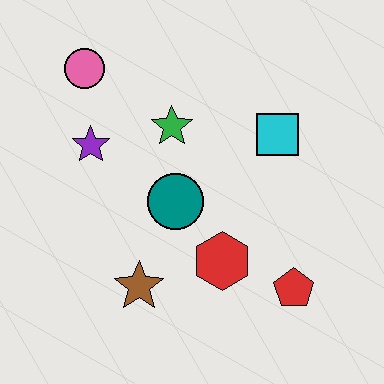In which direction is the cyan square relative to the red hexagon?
The cyan square is above the red hexagon.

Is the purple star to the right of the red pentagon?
No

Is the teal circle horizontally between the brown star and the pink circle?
No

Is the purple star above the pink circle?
No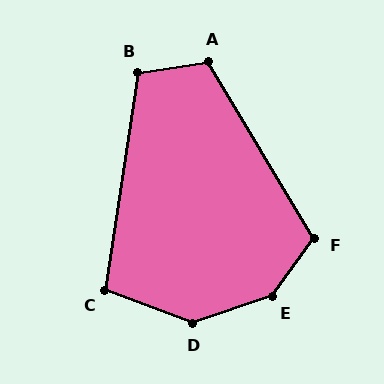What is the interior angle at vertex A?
Approximately 112 degrees (obtuse).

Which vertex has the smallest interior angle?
C, at approximately 102 degrees.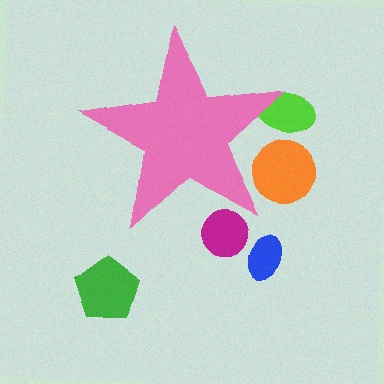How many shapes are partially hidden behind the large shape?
3 shapes are partially hidden.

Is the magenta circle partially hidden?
Yes, the magenta circle is partially hidden behind the pink star.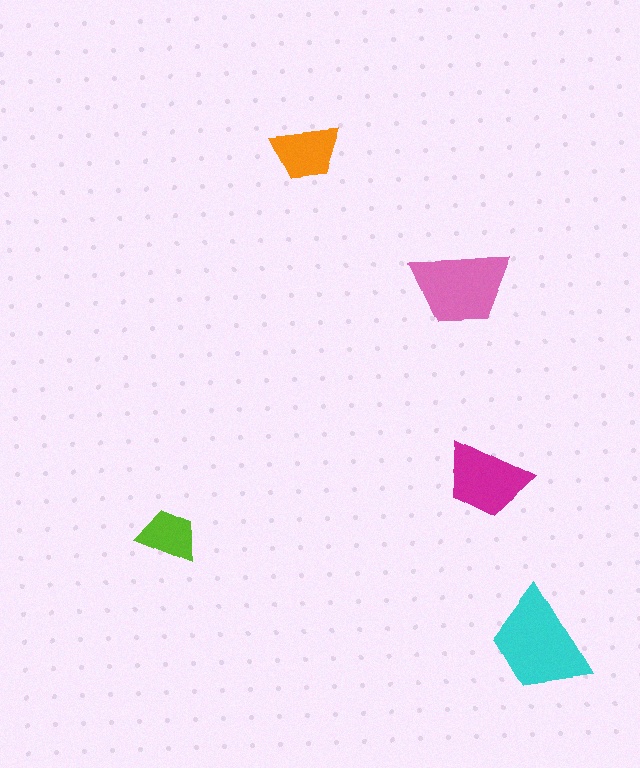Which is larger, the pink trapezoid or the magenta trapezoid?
The pink one.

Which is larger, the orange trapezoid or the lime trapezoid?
The orange one.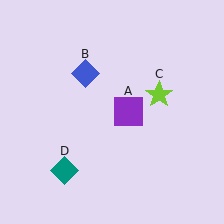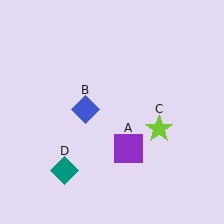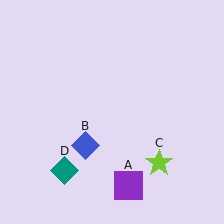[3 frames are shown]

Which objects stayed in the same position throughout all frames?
Teal diamond (object D) remained stationary.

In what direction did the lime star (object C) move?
The lime star (object C) moved down.